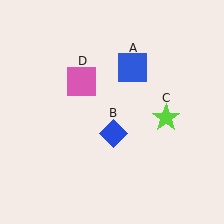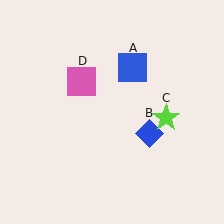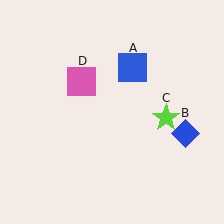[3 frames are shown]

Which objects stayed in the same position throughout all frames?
Blue square (object A) and lime star (object C) and pink square (object D) remained stationary.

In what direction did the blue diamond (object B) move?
The blue diamond (object B) moved right.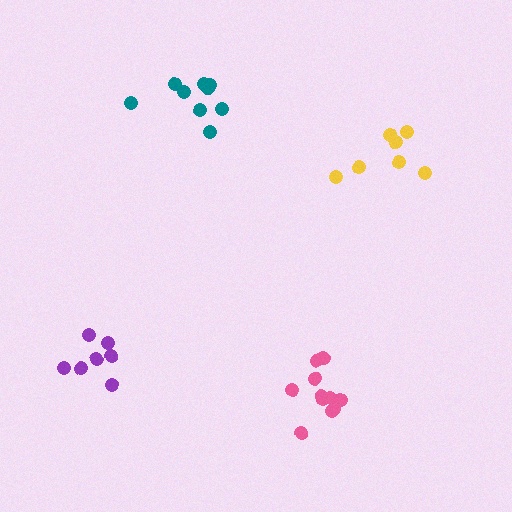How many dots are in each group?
Group 1: 9 dots, Group 2: 7 dots, Group 3: 11 dots, Group 4: 7 dots (34 total).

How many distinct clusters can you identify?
There are 4 distinct clusters.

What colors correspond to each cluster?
The clusters are colored: teal, yellow, pink, purple.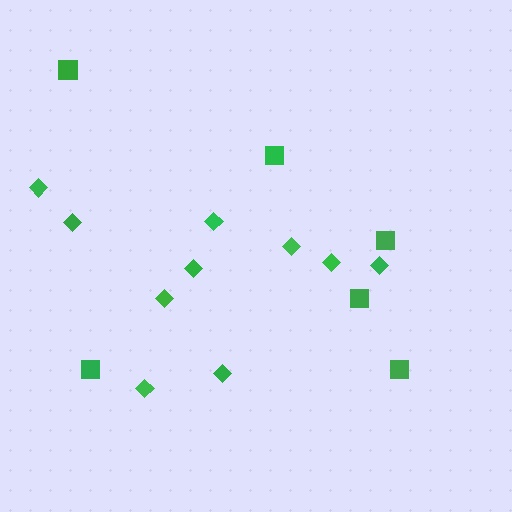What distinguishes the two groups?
There are 2 groups: one group of diamonds (10) and one group of squares (6).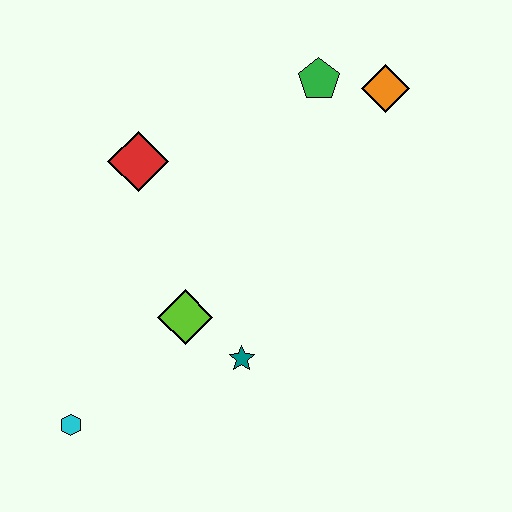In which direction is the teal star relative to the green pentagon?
The teal star is below the green pentagon.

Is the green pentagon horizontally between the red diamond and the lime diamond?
No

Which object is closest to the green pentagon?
The orange diamond is closest to the green pentagon.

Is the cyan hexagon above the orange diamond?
No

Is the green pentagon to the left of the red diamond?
No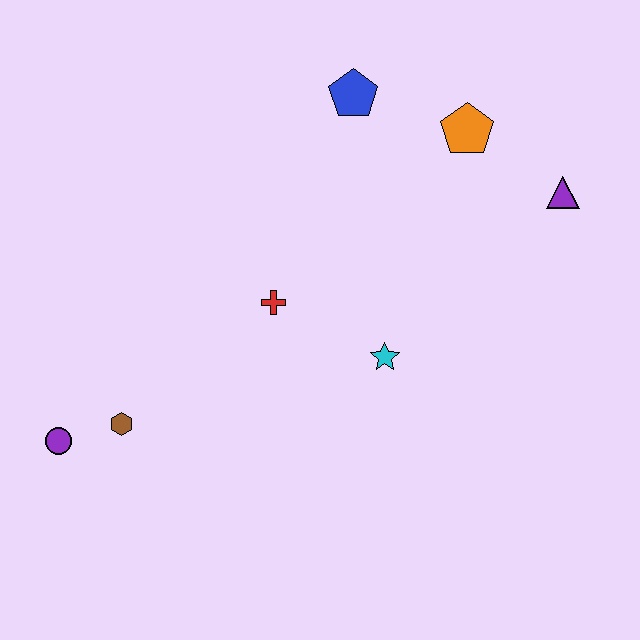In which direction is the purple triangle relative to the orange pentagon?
The purple triangle is to the right of the orange pentagon.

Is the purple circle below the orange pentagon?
Yes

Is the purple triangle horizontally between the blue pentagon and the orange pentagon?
No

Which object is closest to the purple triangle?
The orange pentagon is closest to the purple triangle.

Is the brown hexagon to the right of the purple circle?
Yes